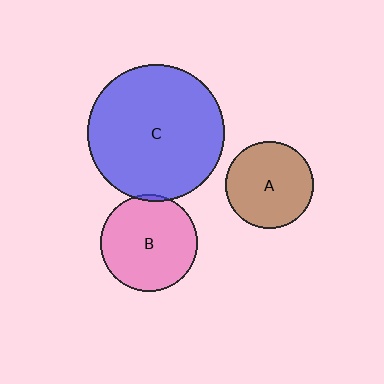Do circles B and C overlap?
Yes.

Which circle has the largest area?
Circle C (blue).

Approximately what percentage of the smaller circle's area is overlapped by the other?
Approximately 5%.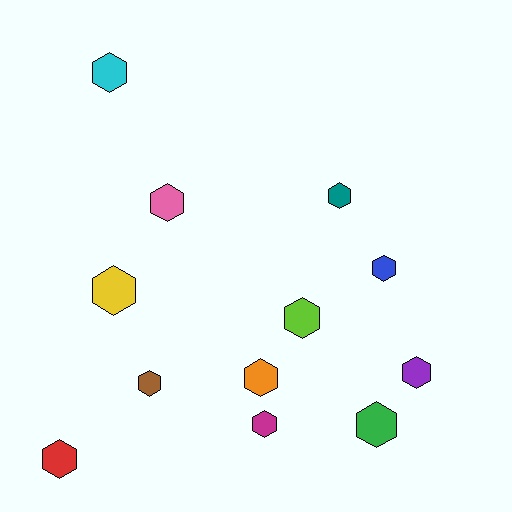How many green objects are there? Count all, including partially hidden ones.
There is 1 green object.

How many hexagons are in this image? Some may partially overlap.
There are 12 hexagons.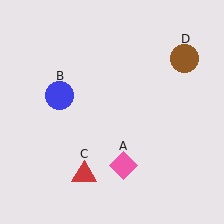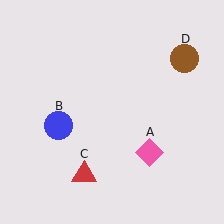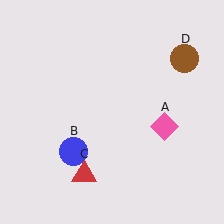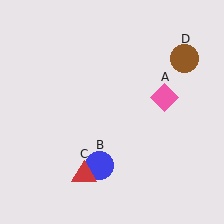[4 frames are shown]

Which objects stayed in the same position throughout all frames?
Red triangle (object C) and brown circle (object D) remained stationary.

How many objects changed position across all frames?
2 objects changed position: pink diamond (object A), blue circle (object B).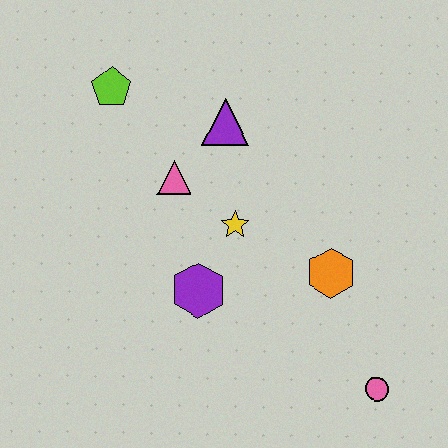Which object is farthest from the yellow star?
The pink circle is farthest from the yellow star.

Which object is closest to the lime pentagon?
The pink triangle is closest to the lime pentagon.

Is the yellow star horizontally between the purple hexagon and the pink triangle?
No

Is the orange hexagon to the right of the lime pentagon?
Yes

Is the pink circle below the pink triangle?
Yes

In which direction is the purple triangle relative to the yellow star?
The purple triangle is above the yellow star.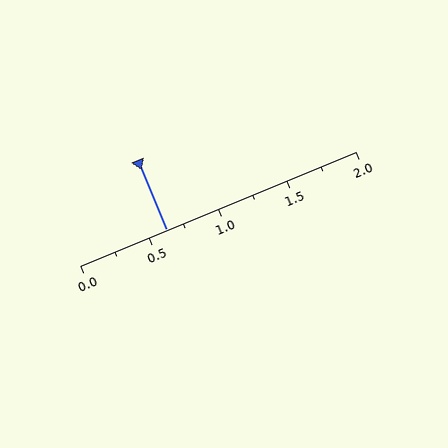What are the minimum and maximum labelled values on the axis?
The axis runs from 0.0 to 2.0.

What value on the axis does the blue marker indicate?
The marker indicates approximately 0.62.